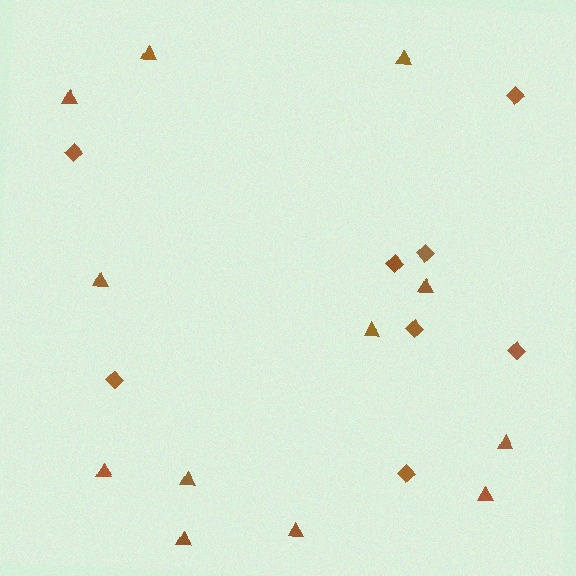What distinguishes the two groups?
There are 2 groups: one group of triangles (12) and one group of diamonds (8).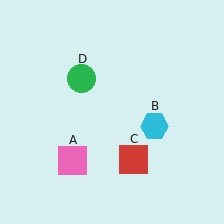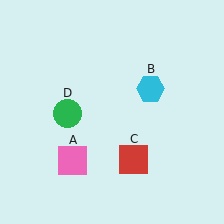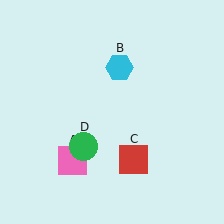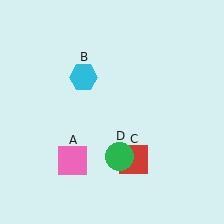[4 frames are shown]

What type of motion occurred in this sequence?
The cyan hexagon (object B), green circle (object D) rotated counterclockwise around the center of the scene.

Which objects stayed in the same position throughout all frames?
Pink square (object A) and red square (object C) remained stationary.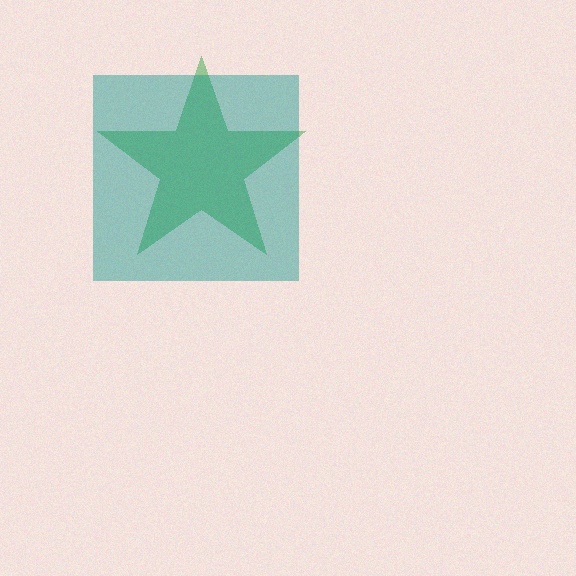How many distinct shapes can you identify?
There are 2 distinct shapes: a green star, a teal square.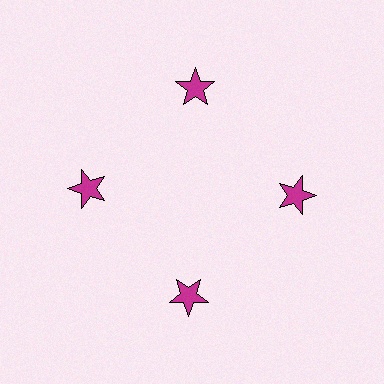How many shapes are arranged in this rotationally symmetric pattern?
There are 4 shapes, arranged in 4 groups of 1.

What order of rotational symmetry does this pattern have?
This pattern has 4-fold rotational symmetry.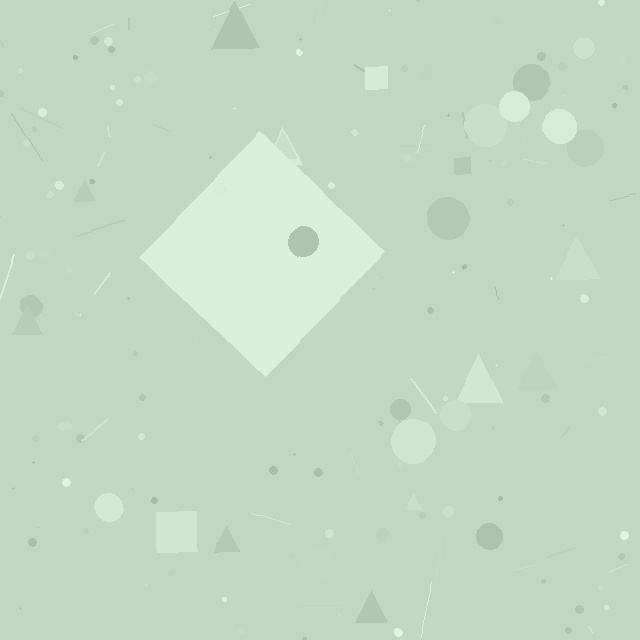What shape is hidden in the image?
A diamond is hidden in the image.